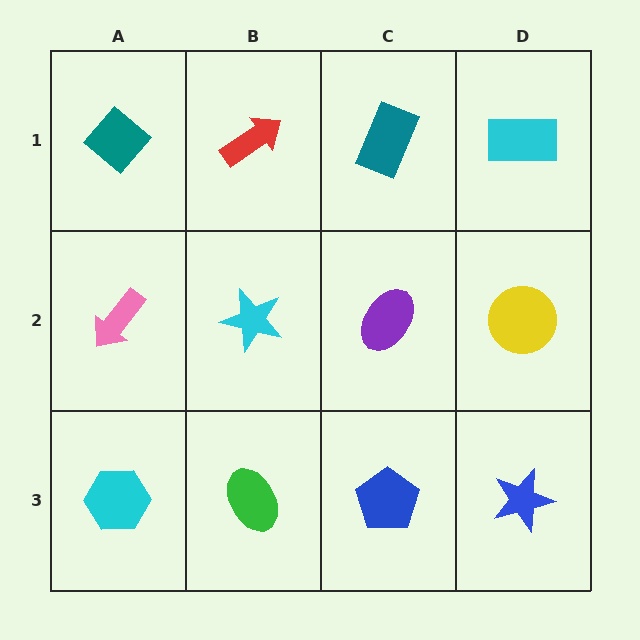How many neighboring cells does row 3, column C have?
3.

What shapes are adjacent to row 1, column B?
A cyan star (row 2, column B), a teal diamond (row 1, column A), a teal rectangle (row 1, column C).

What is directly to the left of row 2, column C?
A cyan star.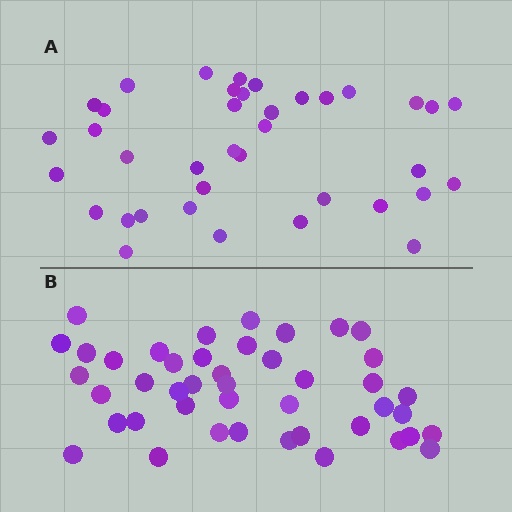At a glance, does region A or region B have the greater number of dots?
Region B (the bottom region) has more dots.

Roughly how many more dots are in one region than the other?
Region B has about 6 more dots than region A.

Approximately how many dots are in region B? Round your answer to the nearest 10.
About 40 dots. (The exact count is 44, which rounds to 40.)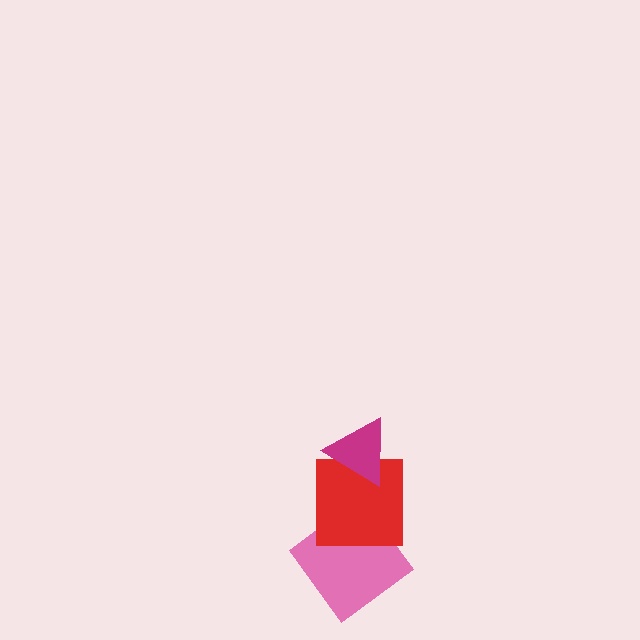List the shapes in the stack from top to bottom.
From top to bottom: the magenta triangle, the red square, the pink diamond.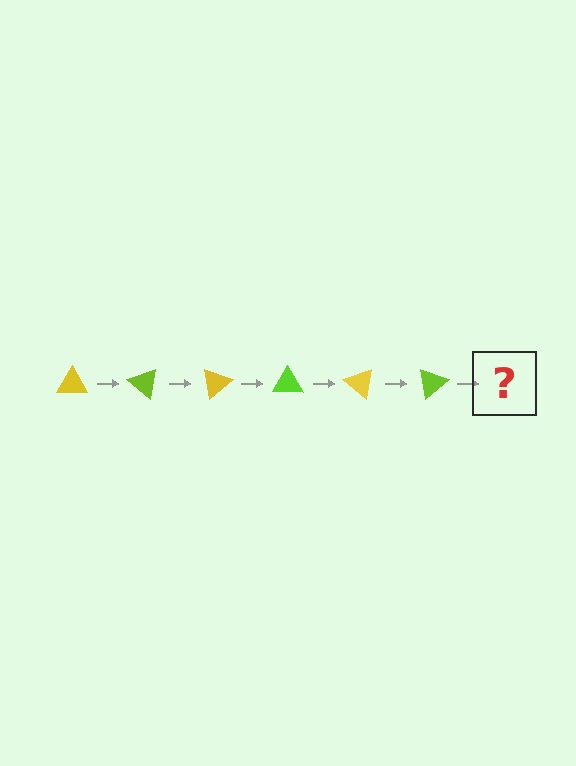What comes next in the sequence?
The next element should be a yellow triangle, rotated 240 degrees from the start.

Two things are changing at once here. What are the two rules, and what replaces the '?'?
The two rules are that it rotates 40 degrees each step and the color cycles through yellow and lime. The '?' should be a yellow triangle, rotated 240 degrees from the start.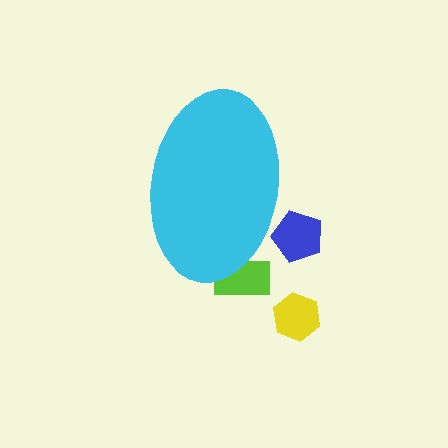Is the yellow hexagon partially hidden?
No, the yellow hexagon is fully visible.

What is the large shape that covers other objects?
A cyan ellipse.